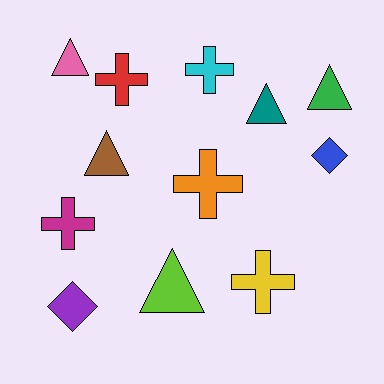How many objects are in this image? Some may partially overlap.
There are 12 objects.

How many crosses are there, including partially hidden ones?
There are 5 crosses.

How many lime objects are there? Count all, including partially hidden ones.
There is 1 lime object.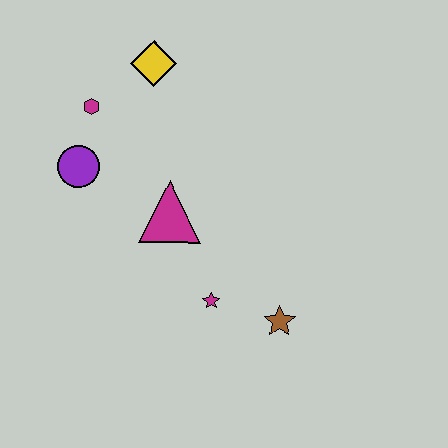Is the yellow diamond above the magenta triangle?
Yes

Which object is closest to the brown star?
The magenta star is closest to the brown star.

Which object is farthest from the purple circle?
The brown star is farthest from the purple circle.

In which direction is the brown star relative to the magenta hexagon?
The brown star is below the magenta hexagon.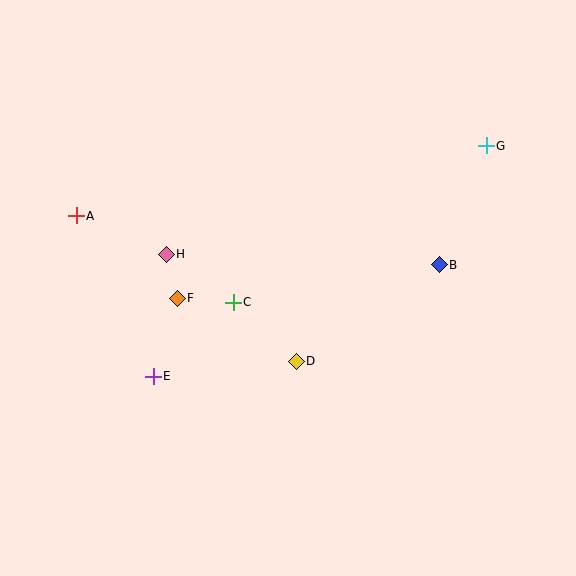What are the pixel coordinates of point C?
Point C is at (233, 302).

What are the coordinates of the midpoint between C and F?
The midpoint between C and F is at (205, 300).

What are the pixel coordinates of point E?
Point E is at (153, 376).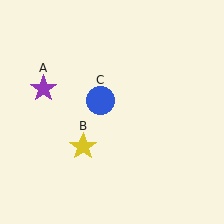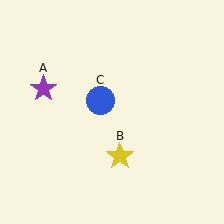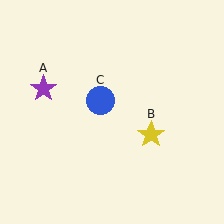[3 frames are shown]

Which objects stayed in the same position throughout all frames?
Purple star (object A) and blue circle (object C) remained stationary.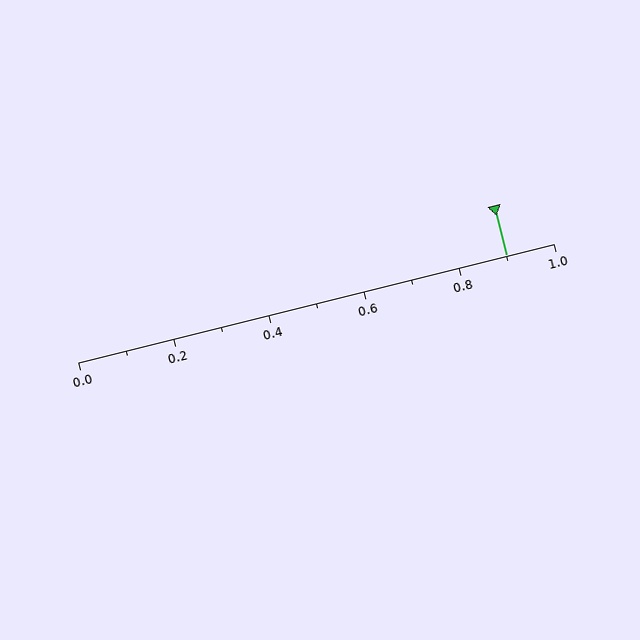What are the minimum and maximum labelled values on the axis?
The axis runs from 0.0 to 1.0.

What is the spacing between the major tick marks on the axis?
The major ticks are spaced 0.2 apart.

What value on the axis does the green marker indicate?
The marker indicates approximately 0.9.